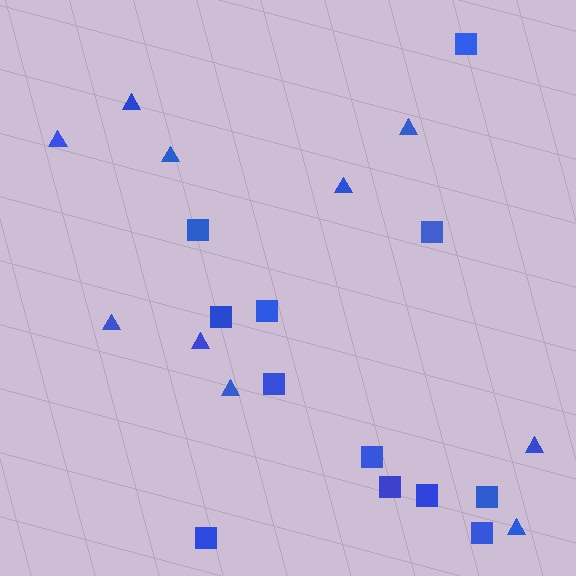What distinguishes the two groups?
There are 2 groups: one group of triangles (10) and one group of squares (12).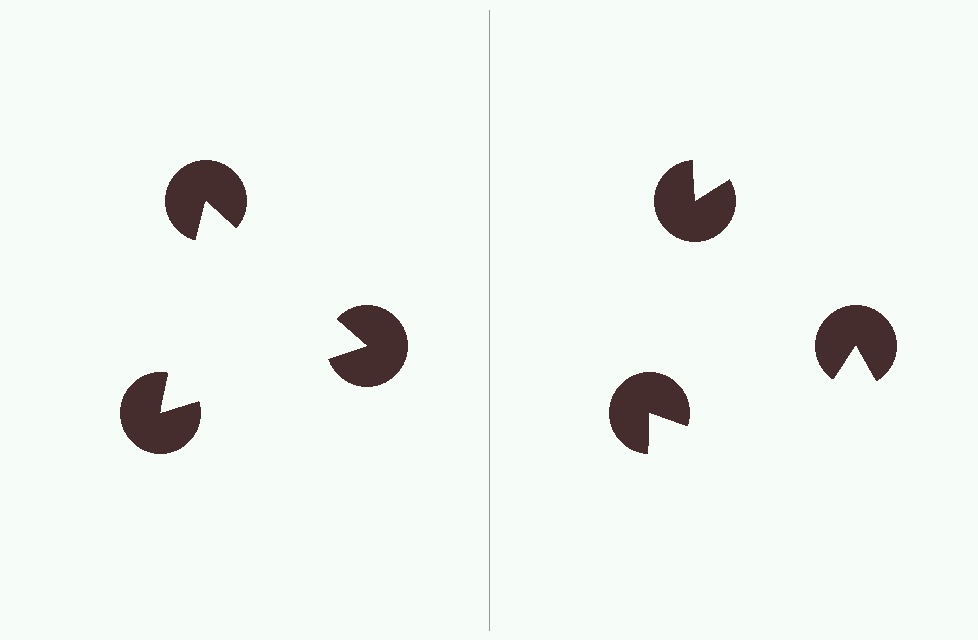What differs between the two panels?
The pac-man discs are positioned identically on both sides; only the wedge orientations differ. On the left they align to a triangle; on the right they are misaligned.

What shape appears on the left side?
An illusory triangle.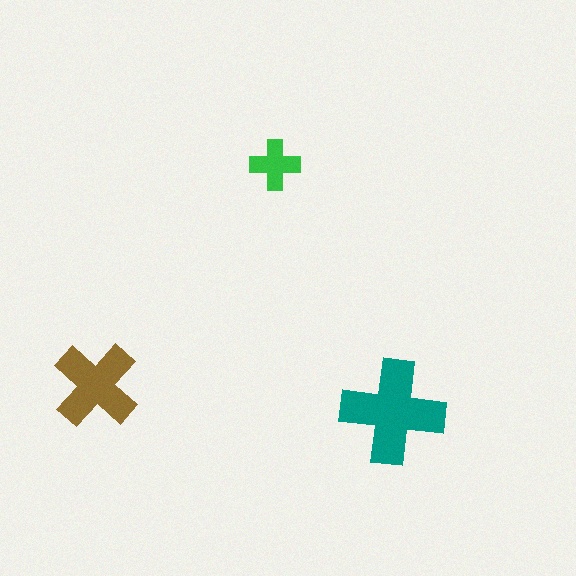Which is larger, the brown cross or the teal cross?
The teal one.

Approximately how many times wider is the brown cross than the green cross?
About 1.5 times wider.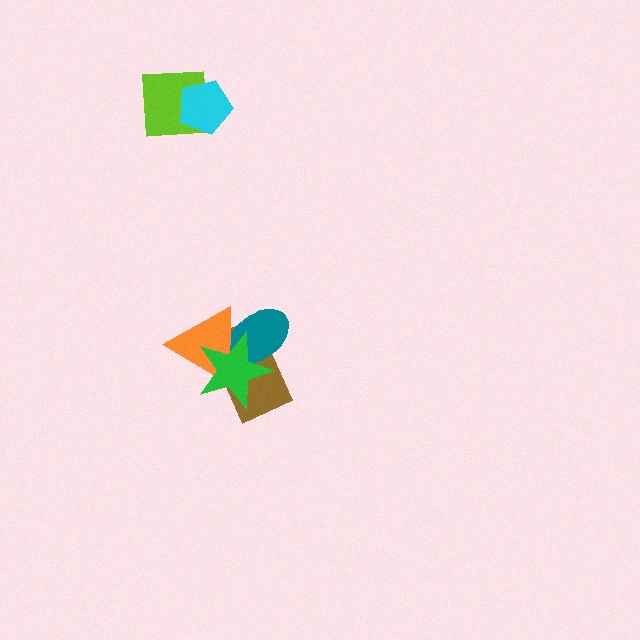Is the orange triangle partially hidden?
Yes, it is partially covered by another shape.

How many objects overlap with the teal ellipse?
3 objects overlap with the teal ellipse.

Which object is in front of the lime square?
The cyan pentagon is in front of the lime square.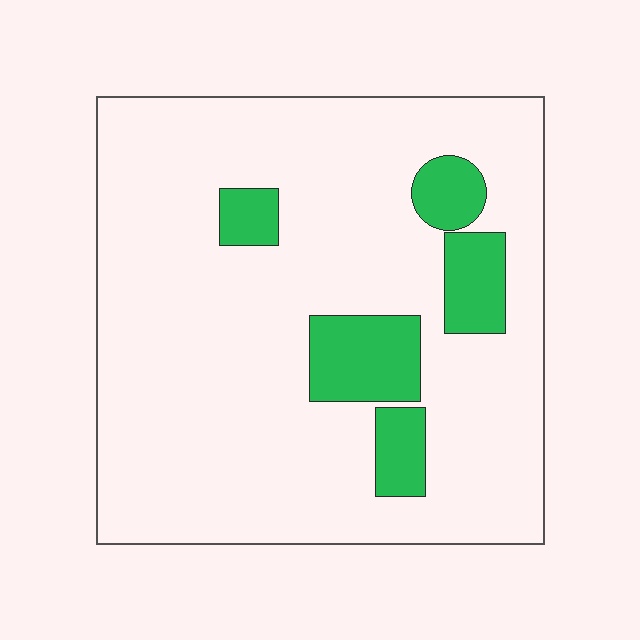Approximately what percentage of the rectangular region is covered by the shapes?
Approximately 15%.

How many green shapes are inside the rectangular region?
5.